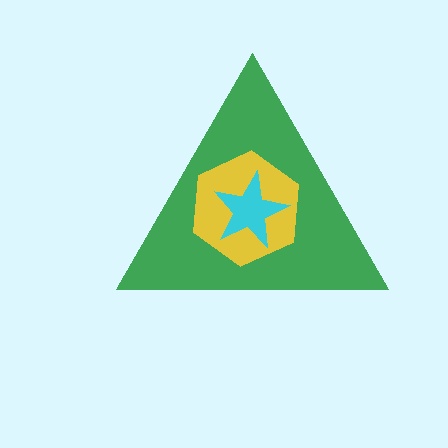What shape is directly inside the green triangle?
The yellow hexagon.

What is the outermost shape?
The green triangle.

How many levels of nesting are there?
3.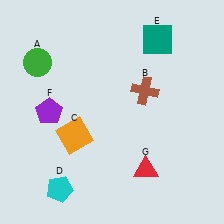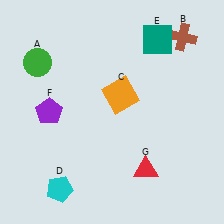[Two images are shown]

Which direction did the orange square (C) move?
The orange square (C) moved right.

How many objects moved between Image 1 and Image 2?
2 objects moved between the two images.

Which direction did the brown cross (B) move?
The brown cross (B) moved up.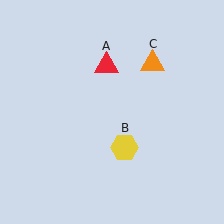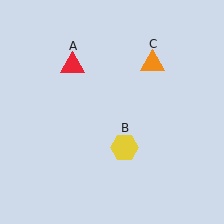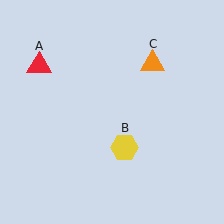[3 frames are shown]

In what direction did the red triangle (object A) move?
The red triangle (object A) moved left.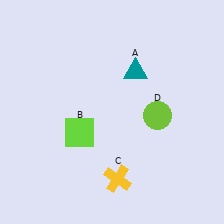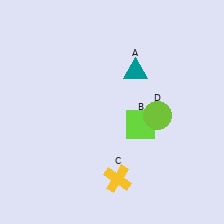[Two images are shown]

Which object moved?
The lime square (B) moved right.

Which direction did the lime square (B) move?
The lime square (B) moved right.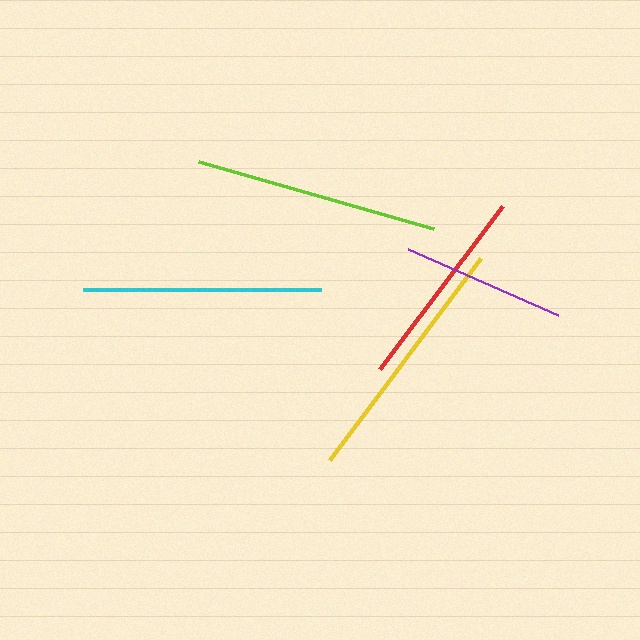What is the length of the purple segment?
The purple segment is approximately 164 pixels long.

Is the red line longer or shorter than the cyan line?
The cyan line is longer than the red line.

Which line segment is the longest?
The yellow line is the longest at approximately 252 pixels.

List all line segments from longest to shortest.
From longest to shortest: yellow, lime, cyan, red, purple.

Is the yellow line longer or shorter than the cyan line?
The yellow line is longer than the cyan line.